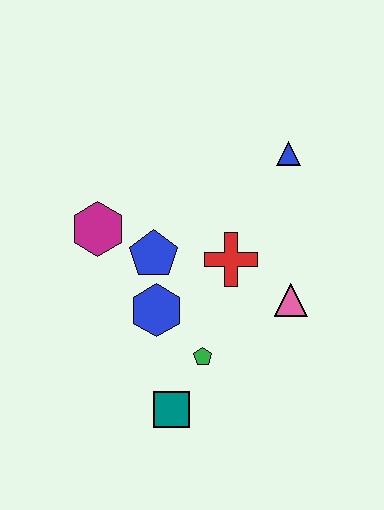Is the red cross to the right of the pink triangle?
No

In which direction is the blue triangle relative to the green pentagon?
The blue triangle is above the green pentagon.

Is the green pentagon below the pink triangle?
Yes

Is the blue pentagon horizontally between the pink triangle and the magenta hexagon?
Yes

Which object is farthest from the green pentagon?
The blue triangle is farthest from the green pentagon.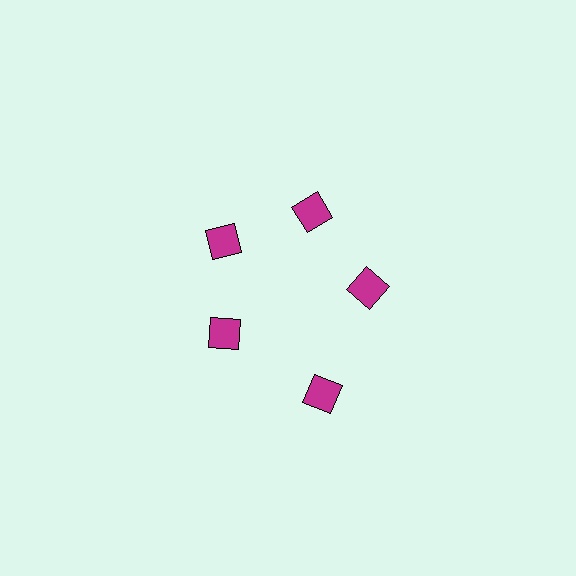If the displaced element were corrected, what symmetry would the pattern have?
It would have 5-fold rotational symmetry — the pattern would map onto itself every 72 degrees.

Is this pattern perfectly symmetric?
No. The 5 magenta diamonds are arranged in a ring, but one element near the 5 o'clock position is pushed outward from the center, breaking the 5-fold rotational symmetry.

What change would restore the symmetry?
The symmetry would be restored by moving it inward, back onto the ring so that all 5 diamonds sit at equal angles and equal distance from the center.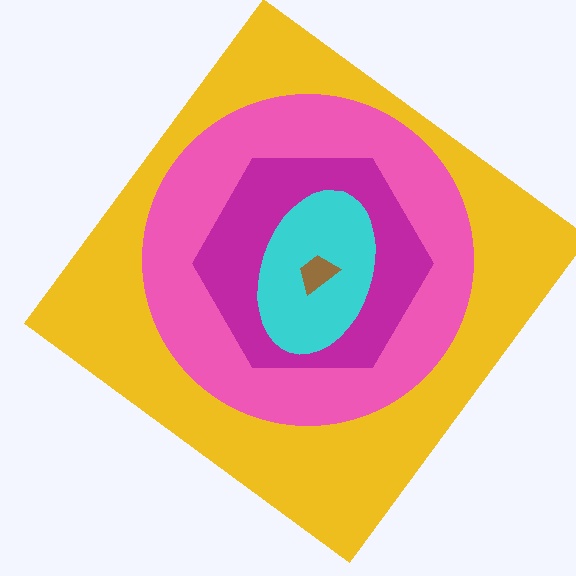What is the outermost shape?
The yellow diamond.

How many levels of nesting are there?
5.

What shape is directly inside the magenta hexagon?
The cyan ellipse.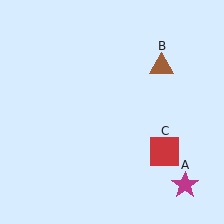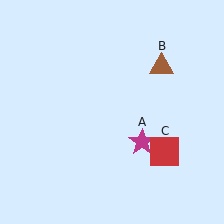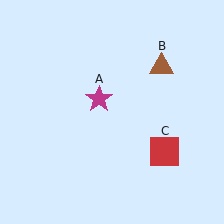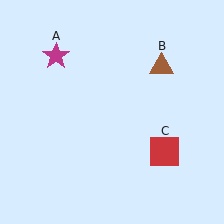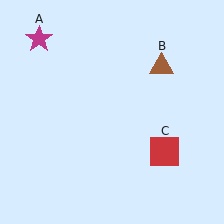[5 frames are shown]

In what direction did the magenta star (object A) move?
The magenta star (object A) moved up and to the left.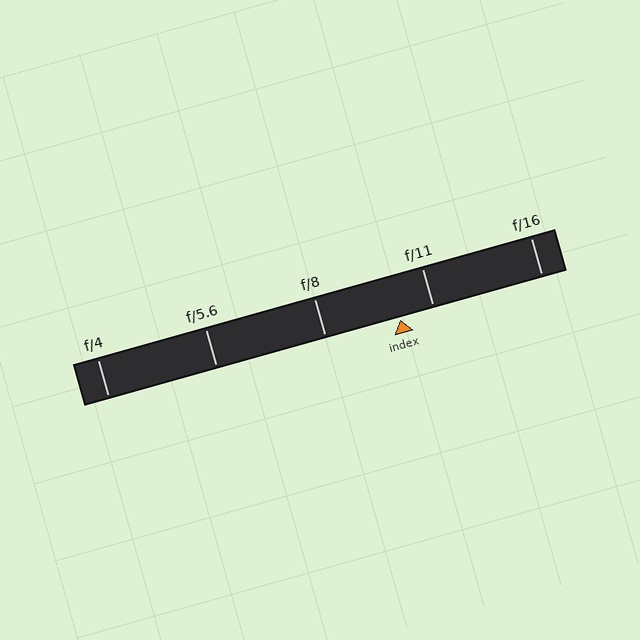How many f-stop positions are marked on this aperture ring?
There are 5 f-stop positions marked.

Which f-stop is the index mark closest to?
The index mark is closest to f/11.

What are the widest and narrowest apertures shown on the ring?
The widest aperture shown is f/4 and the narrowest is f/16.